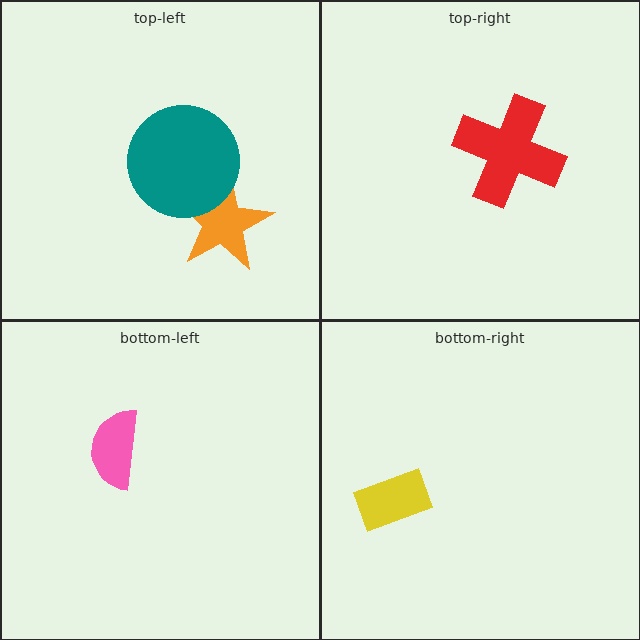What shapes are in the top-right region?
The red cross.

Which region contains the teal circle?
The top-left region.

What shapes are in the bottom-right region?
The yellow rectangle.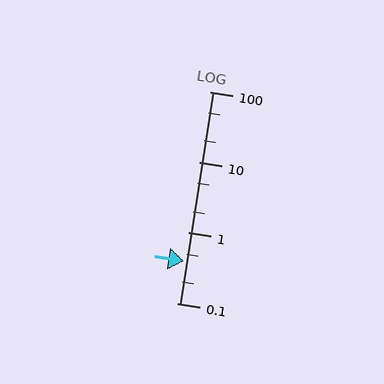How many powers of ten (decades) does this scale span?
The scale spans 3 decades, from 0.1 to 100.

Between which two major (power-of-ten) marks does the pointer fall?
The pointer is between 0.1 and 1.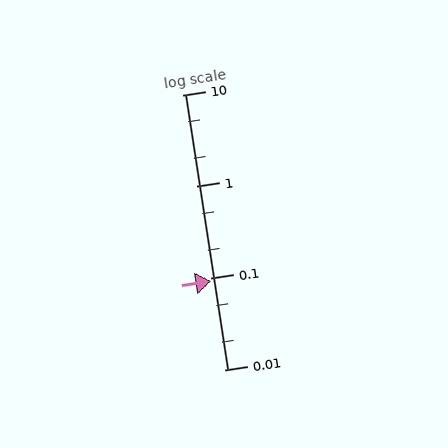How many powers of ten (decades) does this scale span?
The scale spans 3 decades, from 0.01 to 10.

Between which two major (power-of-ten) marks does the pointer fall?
The pointer is between 0.01 and 0.1.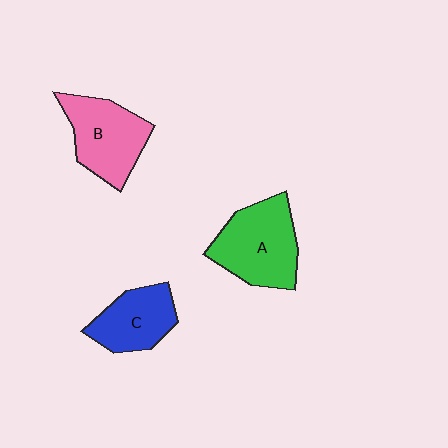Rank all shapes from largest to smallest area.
From largest to smallest: A (green), B (pink), C (blue).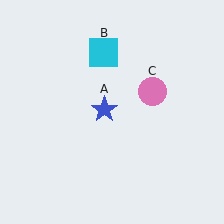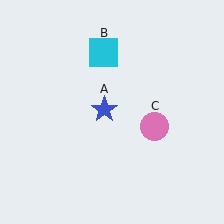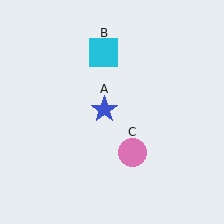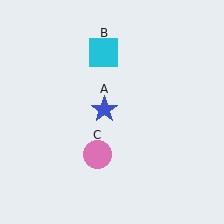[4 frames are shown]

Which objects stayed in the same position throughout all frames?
Blue star (object A) and cyan square (object B) remained stationary.